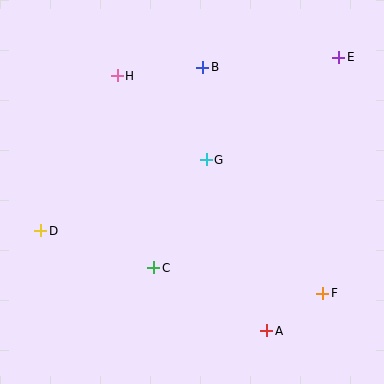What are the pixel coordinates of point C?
Point C is at (154, 268).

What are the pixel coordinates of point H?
Point H is at (117, 76).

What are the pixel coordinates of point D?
Point D is at (41, 231).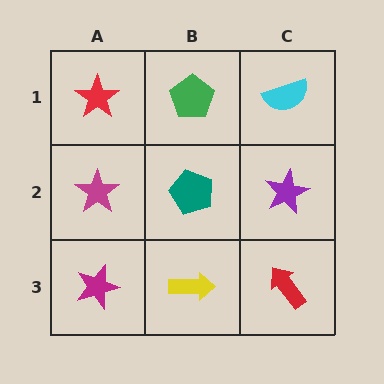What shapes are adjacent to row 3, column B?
A teal pentagon (row 2, column B), a magenta star (row 3, column A), a red arrow (row 3, column C).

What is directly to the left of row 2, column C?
A teal pentagon.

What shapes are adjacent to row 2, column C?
A cyan semicircle (row 1, column C), a red arrow (row 3, column C), a teal pentagon (row 2, column B).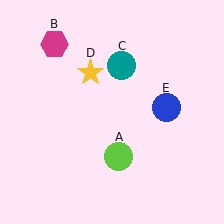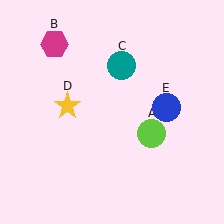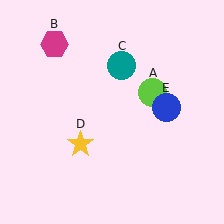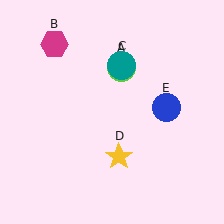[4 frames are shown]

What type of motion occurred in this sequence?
The lime circle (object A), yellow star (object D) rotated counterclockwise around the center of the scene.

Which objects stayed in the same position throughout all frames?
Magenta hexagon (object B) and teal circle (object C) and blue circle (object E) remained stationary.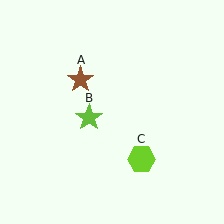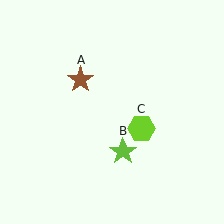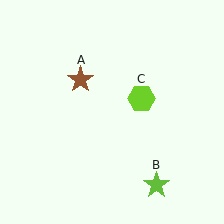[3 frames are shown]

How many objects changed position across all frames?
2 objects changed position: lime star (object B), lime hexagon (object C).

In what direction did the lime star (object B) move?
The lime star (object B) moved down and to the right.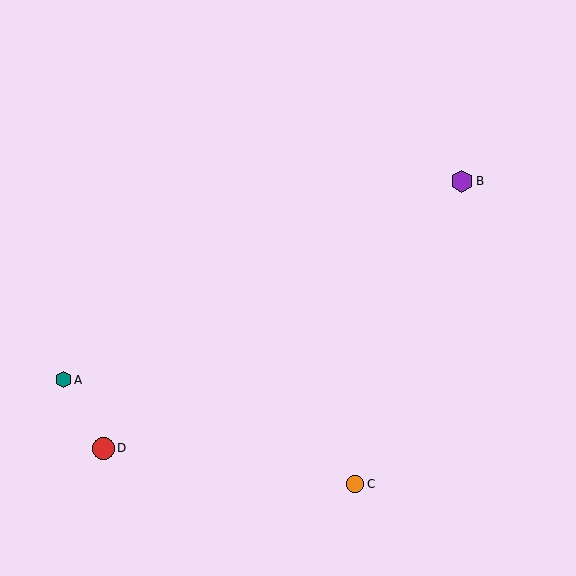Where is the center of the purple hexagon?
The center of the purple hexagon is at (462, 181).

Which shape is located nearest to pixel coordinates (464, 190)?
The purple hexagon (labeled B) at (462, 181) is nearest to that location.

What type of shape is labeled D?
Shape D is a red circle.